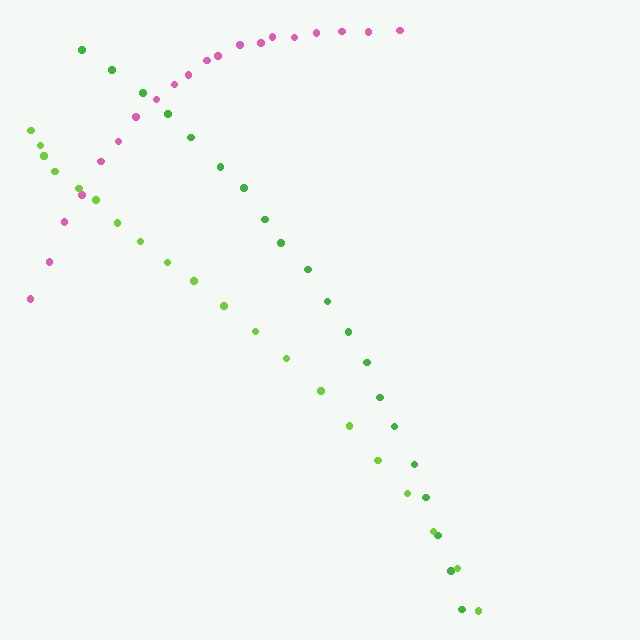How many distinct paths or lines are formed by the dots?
There are 3 distinct paths.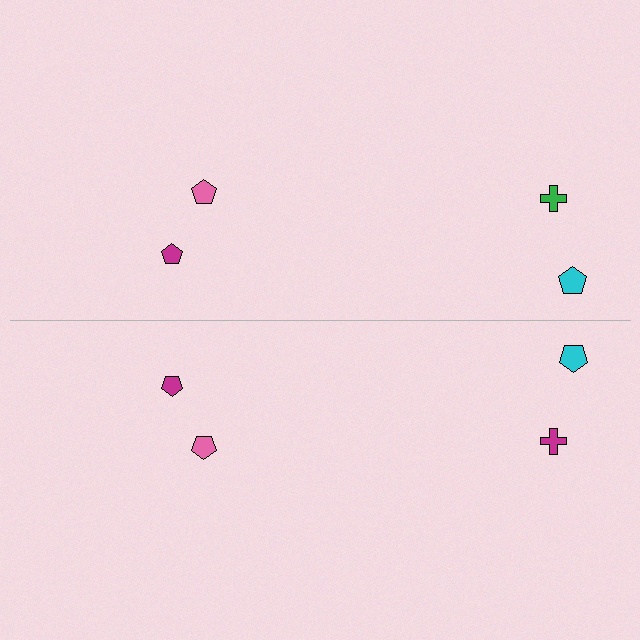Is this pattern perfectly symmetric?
No, the pattern is not perfectly symmetric. The magenta cross on the bottom side breaks the symmetry — its mirror counterpart is green.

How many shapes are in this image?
There are 8 shapes in this image.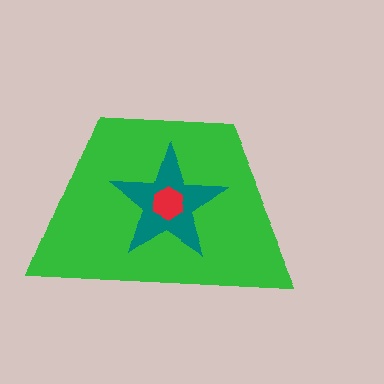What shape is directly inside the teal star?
The red hexagon.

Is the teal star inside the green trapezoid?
Yes.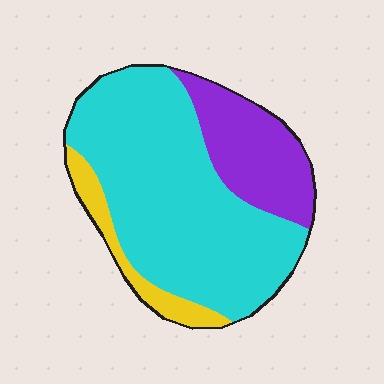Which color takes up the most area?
Cyan, at roughly 65%.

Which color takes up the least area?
Yellow, at roughly 10%.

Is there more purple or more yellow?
Purple.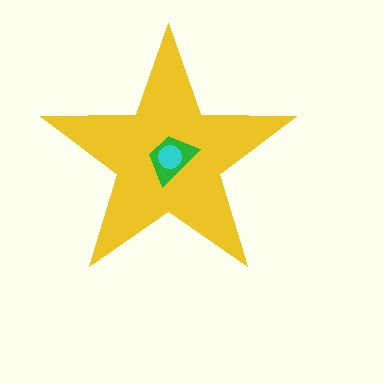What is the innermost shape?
The cyan circle.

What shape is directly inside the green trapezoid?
The cyan circle.